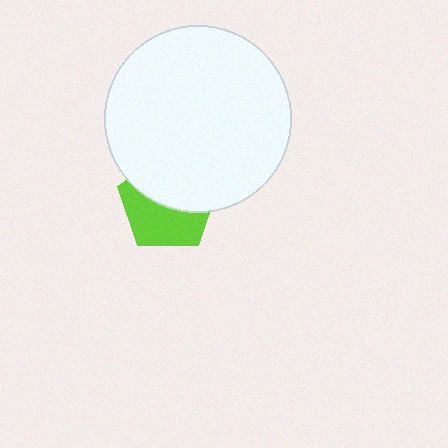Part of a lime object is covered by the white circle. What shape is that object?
It is a pentagon.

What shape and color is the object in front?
The object in front is a white circle.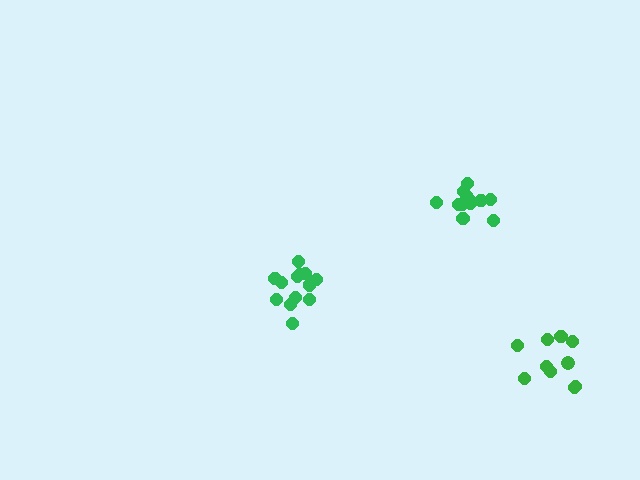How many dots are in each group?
Group 1: 13 dots, Group 2: 10 dots, Group 3: 12 dots (35 total).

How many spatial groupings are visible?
There are 3 spatial groupings.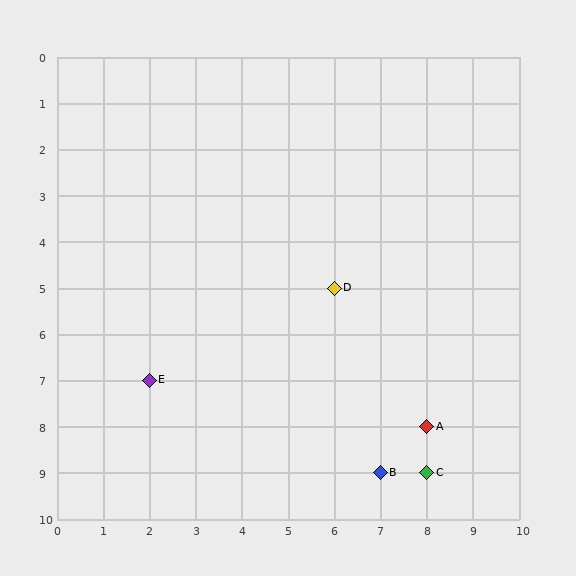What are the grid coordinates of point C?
Point C is at grid coordinates (8, 9).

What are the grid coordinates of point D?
Point D is at grid coordinates (6, 5).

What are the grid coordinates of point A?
Point A is at grid coordinates (8, 8).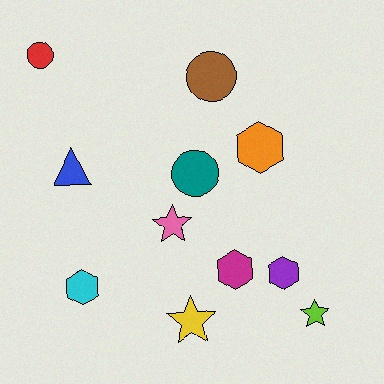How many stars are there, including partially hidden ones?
There are 3 stars.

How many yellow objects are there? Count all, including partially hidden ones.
There is 1 yellow object.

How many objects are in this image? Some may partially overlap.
There are 11 objects.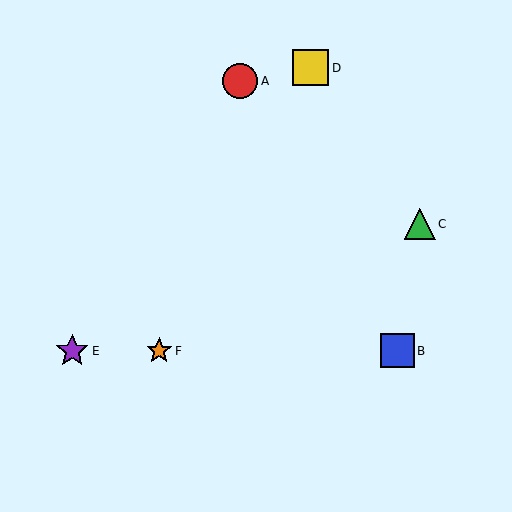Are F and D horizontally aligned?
No, F is at y≈351 and D is at y≈68.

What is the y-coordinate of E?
Object E is at y≈351.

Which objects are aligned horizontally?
Objects B, E, F are aligned horizontally.